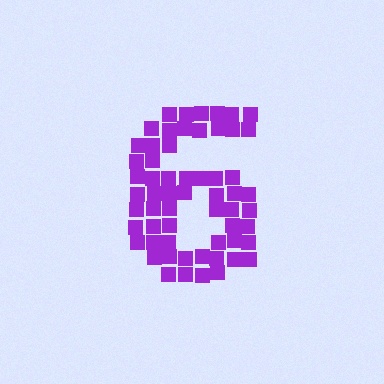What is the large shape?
The large shape is the digit 6.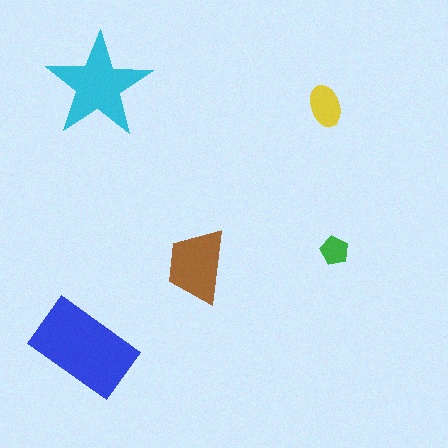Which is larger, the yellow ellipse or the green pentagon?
The yellow ellipse.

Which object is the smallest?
The green pentagon.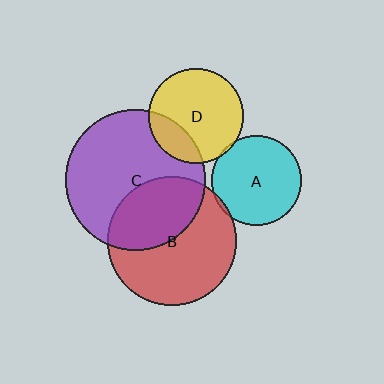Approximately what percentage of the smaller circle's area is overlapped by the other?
Approximately 40%.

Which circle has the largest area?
Circle C (purple).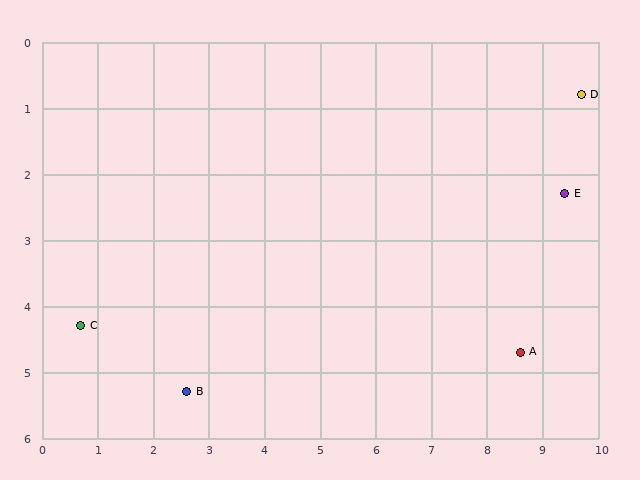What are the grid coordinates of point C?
Point C is at approximately (0.7, 4.3).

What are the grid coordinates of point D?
Point D is at approximately (9.7, 0.8).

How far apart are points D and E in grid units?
Points D and E are about 1.5 grid units apart.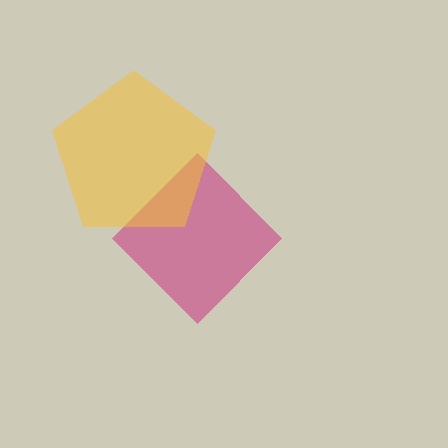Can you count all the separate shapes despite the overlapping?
Yes, there are 2 separate shapes.